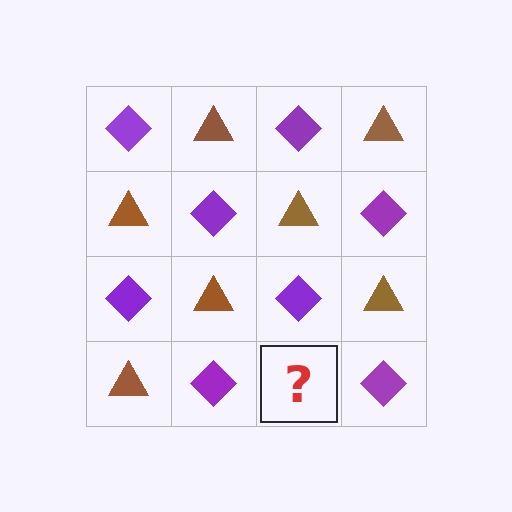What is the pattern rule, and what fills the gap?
The rule is that it alternates purple diamond and brown triangle in a checkerboard pattern. The gap should be filled with a brown triangle.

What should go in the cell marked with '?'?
The missing cell should contain a brown triangle.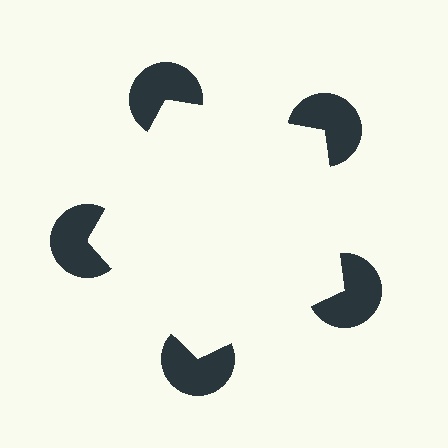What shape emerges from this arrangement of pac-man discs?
An illusory pentagon — its edges are inferred from the aligned wedge cuts in the pac-man discs, not physically drawn.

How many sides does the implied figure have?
5 sides.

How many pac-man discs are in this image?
There are 5 — one at each vertex of the illusory pentagon.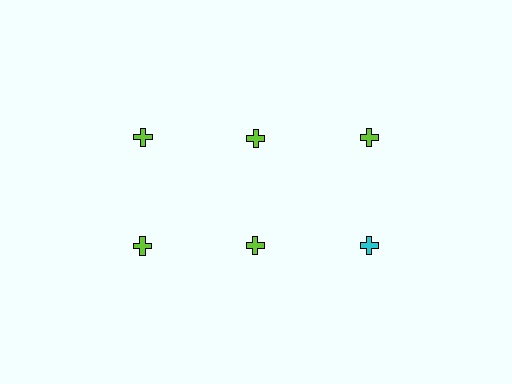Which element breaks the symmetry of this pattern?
The cyan cross in the second row, center column breaks the symmetry. All other shapes are lime crosses.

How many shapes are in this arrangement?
There are 6 shapes arranged in a grid pattern.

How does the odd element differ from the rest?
It has a different color: cyan instead of lime.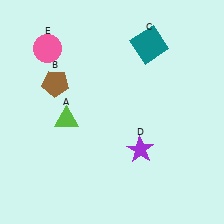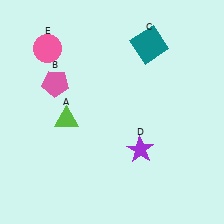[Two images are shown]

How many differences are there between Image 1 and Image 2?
There is 1 difference between the two images.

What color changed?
The pentagon (B) changed from brown in Image 1 to pink in Image 2.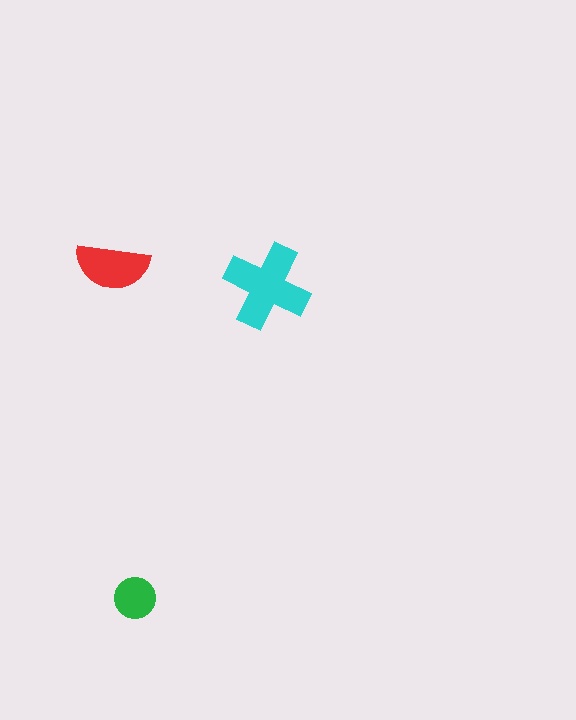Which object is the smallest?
The green circle.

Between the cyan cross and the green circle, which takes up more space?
The cyan cross.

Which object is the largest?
The cyan cross.